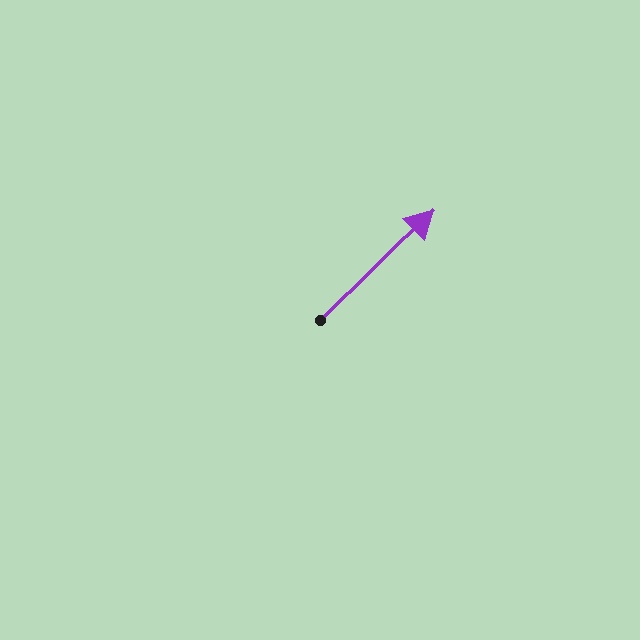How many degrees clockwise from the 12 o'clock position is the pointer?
Approximately 46 degrees.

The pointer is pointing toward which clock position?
Roughly 2 o'clock.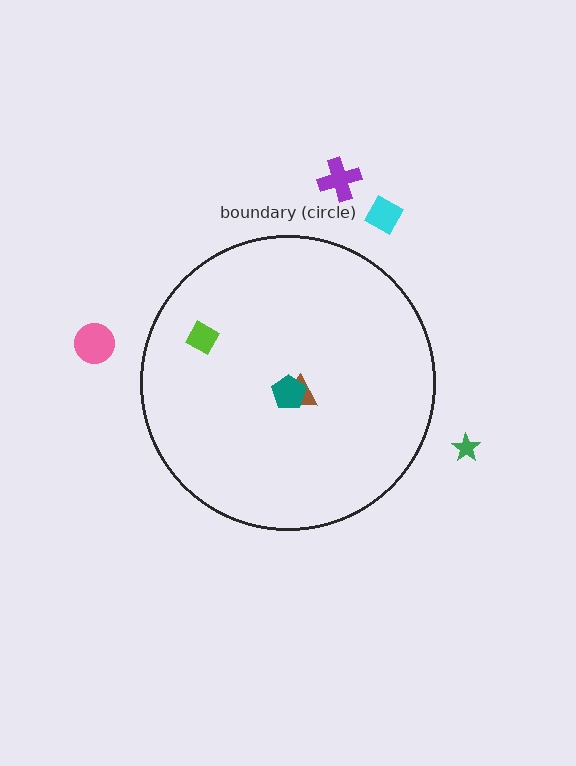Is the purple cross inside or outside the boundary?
Outside.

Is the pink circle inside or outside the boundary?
Outside.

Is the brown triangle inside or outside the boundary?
Inside.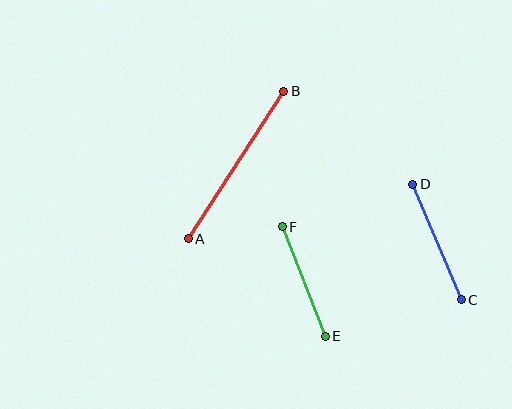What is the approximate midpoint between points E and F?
The midpoint is at approximately (304, 282) pixels.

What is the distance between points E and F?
The distance is approximately 118 pixels.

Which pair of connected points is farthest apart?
Points A and B are farthest apart.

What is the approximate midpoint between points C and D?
The midpoint is at approximately (437, 242) pixels.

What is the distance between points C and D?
The distance is approximately 125 pixels.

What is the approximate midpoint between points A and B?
The midpoint is at approximately (236, 165) pixels.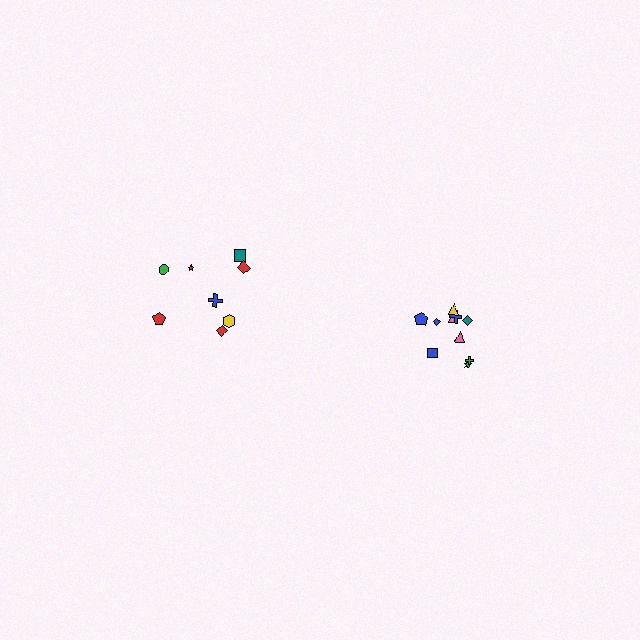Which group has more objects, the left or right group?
The right group.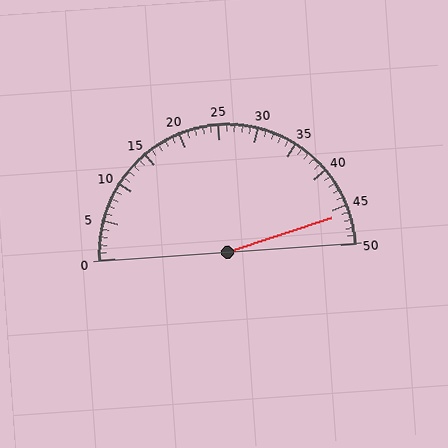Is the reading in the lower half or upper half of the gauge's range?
The reading is in the upper half of the range (0 to 50).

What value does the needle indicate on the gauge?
The needle indicates approximately 46.